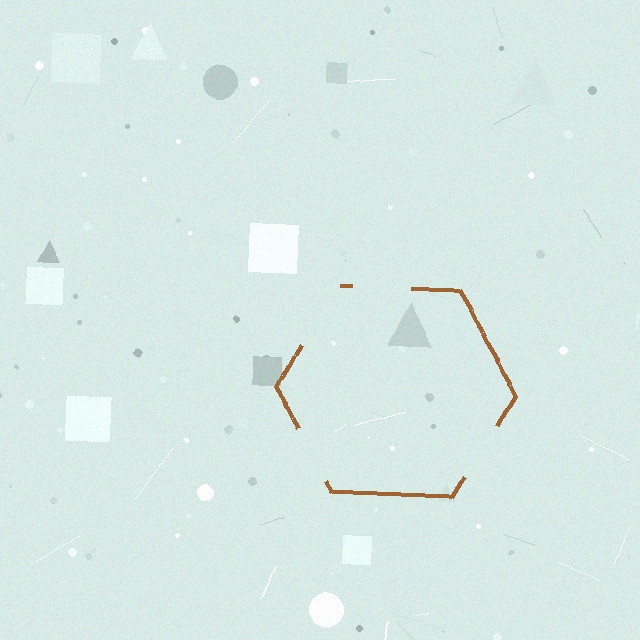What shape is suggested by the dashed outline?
The dashed outline suggests a hexagon.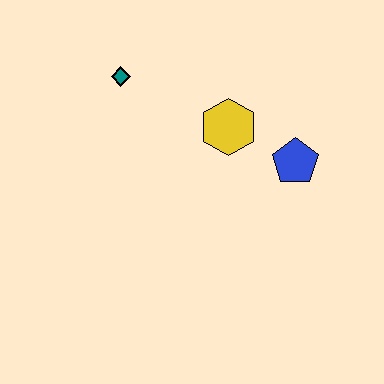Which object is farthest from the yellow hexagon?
The teal diamond is farthest from the yellow hexagon.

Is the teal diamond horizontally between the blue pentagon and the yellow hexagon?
No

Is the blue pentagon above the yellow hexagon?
No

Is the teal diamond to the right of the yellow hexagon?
No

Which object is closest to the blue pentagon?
The yellow hexagon is closest to the blue pentagon.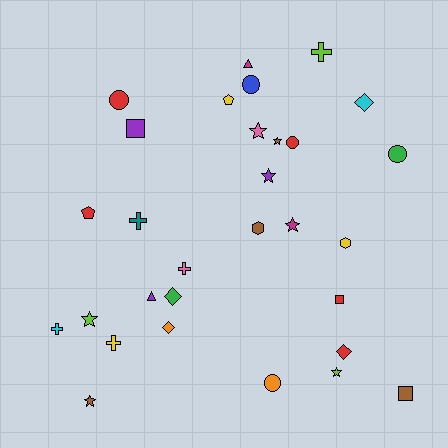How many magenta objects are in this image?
There are 2 magenta objects.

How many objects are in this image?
There are 30 objects.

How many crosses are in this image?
There are 5 crosses.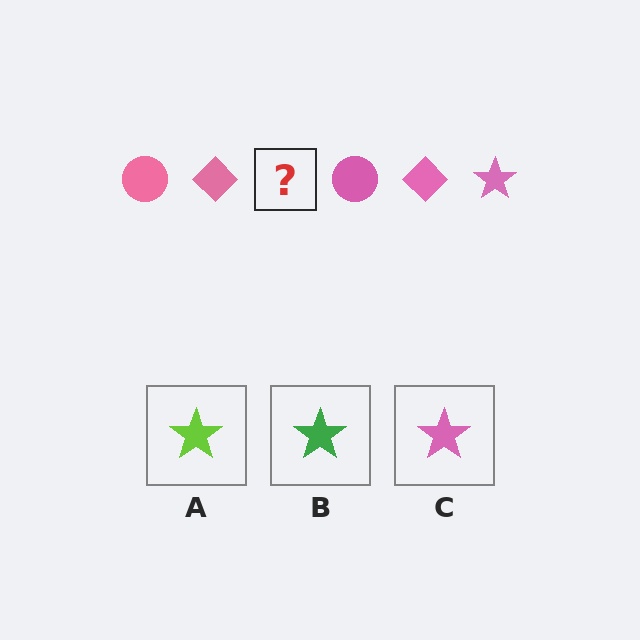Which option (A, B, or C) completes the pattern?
C.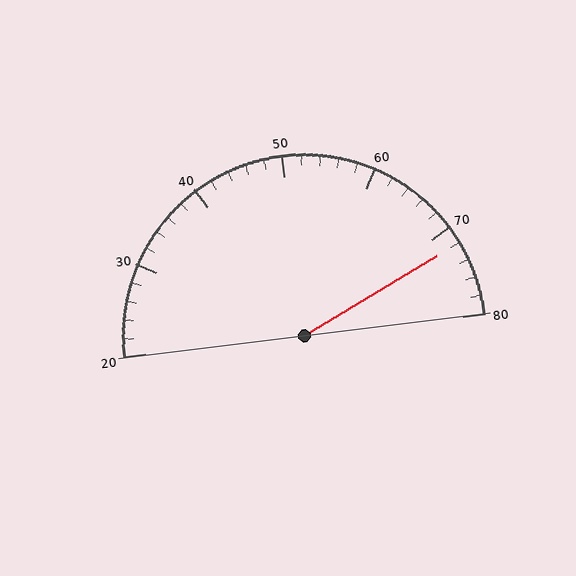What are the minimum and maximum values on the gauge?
The gauge ranges from 20 to 80.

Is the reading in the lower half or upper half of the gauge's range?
The reading is in the upper half of the range (20 to 80).